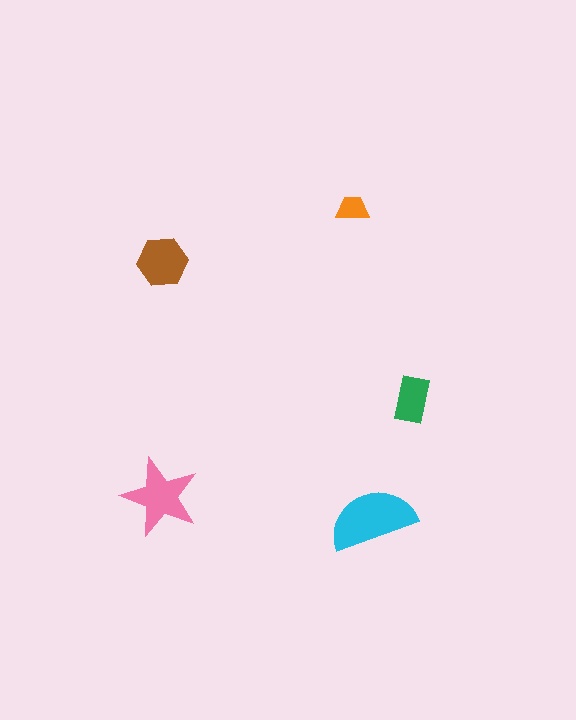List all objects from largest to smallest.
The cyan semicircle, the pink star, the brown hexagon, the green rectangle, the orange trapezoid.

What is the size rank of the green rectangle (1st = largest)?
4th.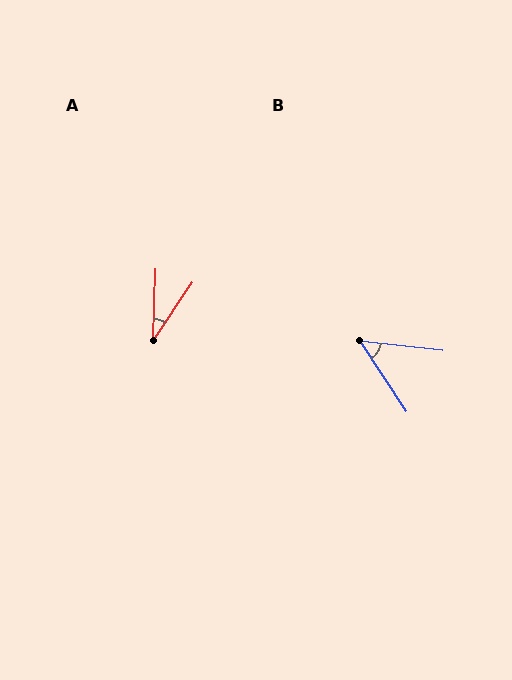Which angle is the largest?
B, at approximately 50 degrees.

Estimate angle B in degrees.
Approximately 50 degrees.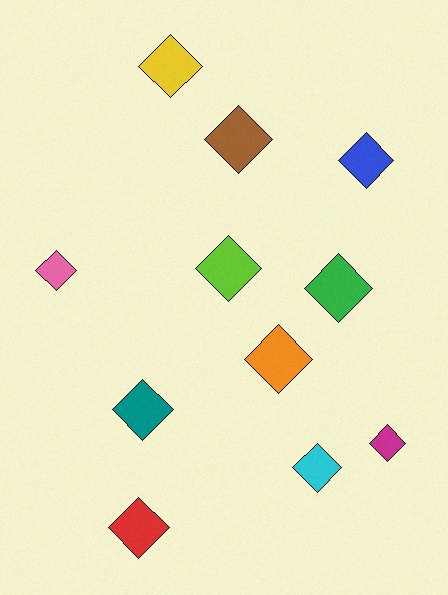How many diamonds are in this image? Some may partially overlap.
There are 11 diamonds.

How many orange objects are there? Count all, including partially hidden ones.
There is 1 orange object.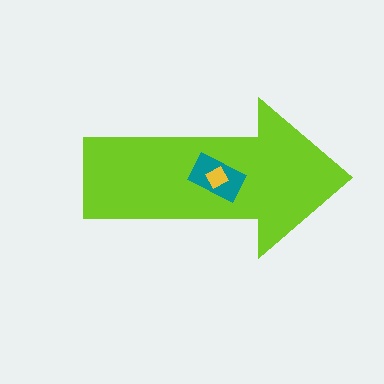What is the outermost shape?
The lime arrow.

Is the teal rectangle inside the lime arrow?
Yes.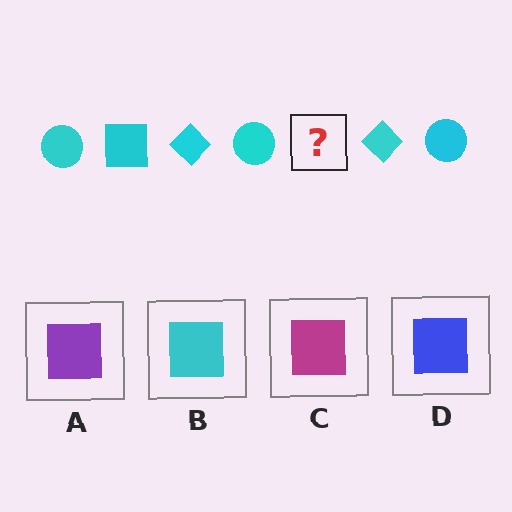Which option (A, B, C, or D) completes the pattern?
B.